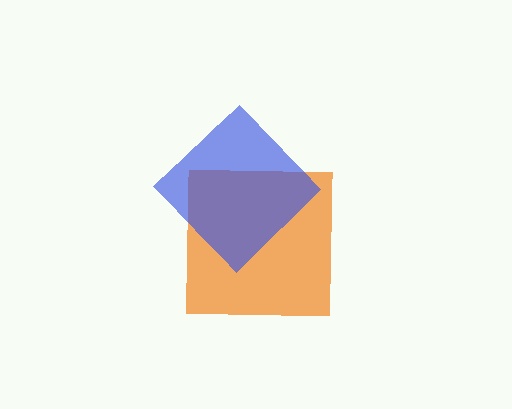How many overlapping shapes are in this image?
There are 2 overlapping shapes in the image.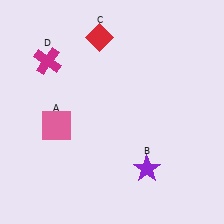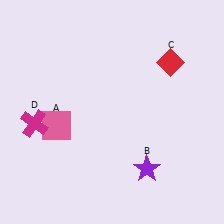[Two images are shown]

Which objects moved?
The objects that moved are: the red diamond (C), the magenta cross (D).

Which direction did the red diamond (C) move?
The red diamond (C) moved right.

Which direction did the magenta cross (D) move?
The magenta cross (D) moved down.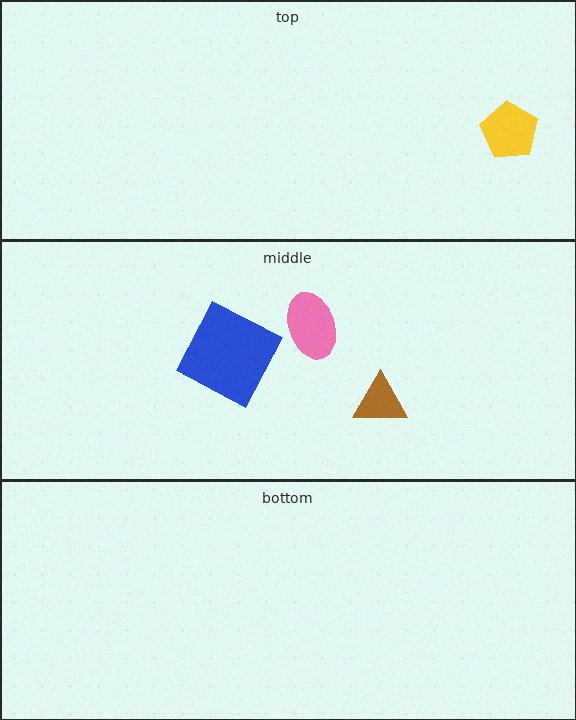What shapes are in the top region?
The yellow pentagon.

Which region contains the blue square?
The middle region.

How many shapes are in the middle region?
3.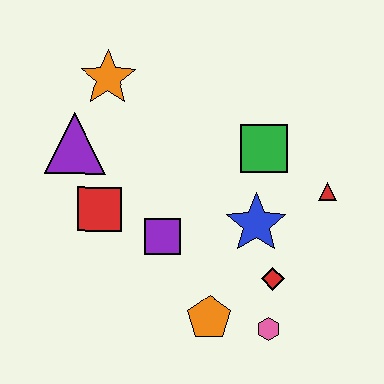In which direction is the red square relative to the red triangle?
The red square is to the left of the red triangle.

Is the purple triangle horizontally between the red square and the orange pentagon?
No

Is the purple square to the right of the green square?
No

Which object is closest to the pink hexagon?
The red diamond is closest to the pink hexagon.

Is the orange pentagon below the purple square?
Yes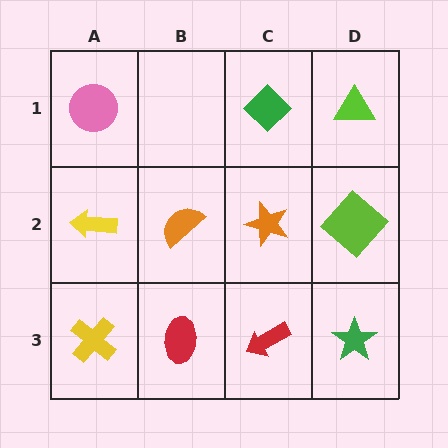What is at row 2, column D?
A lime diamond.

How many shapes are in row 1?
3 shapes.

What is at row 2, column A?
A yellow arrow.